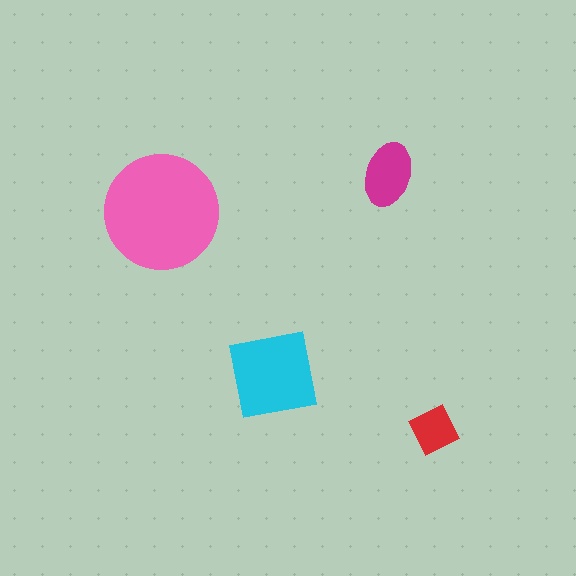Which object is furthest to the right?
The red diamond is rightmost.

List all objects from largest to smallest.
The pink circle, the cyan square, the magenta ellipse, the red diamond.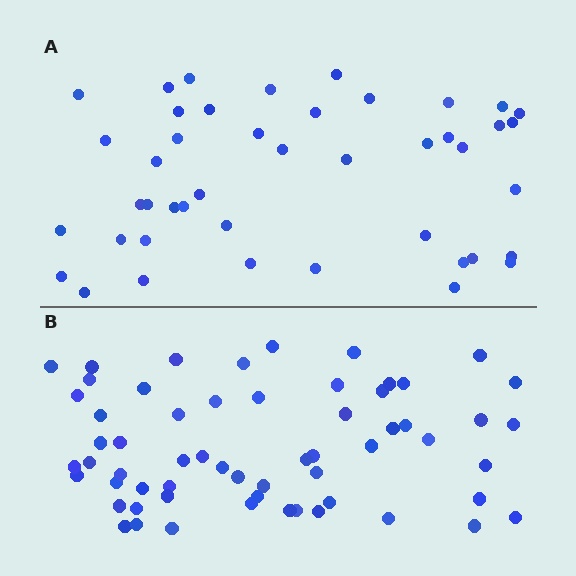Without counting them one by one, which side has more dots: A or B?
Region B (the bottom region) has more dots.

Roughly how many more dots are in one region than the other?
Region B has approximately 15 more dots than region A.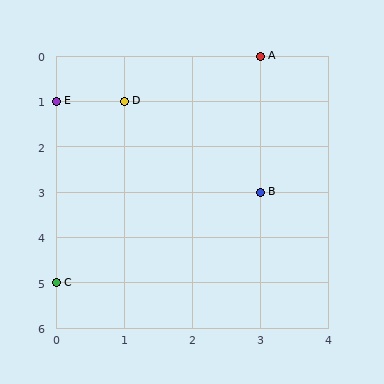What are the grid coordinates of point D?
Point D is at grid coordinates (1, 1).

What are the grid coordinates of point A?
Point A is at grid coordinates (3, 0).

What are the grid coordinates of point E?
Point E is at grid coordinates (0, 1).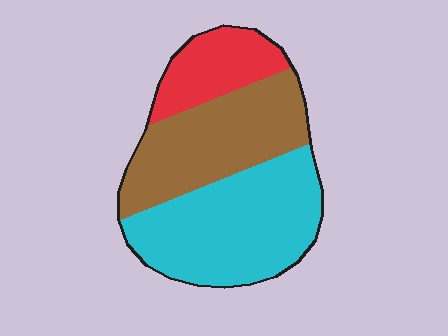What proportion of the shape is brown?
Brown takes up between a quarter and a half of the shape.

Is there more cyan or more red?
Cyan.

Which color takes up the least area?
Red, at roughly 20%.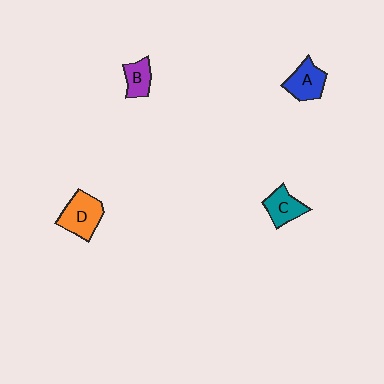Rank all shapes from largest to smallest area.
From largest to smallest: D (orange), A (blue), C (teal), B (purple).